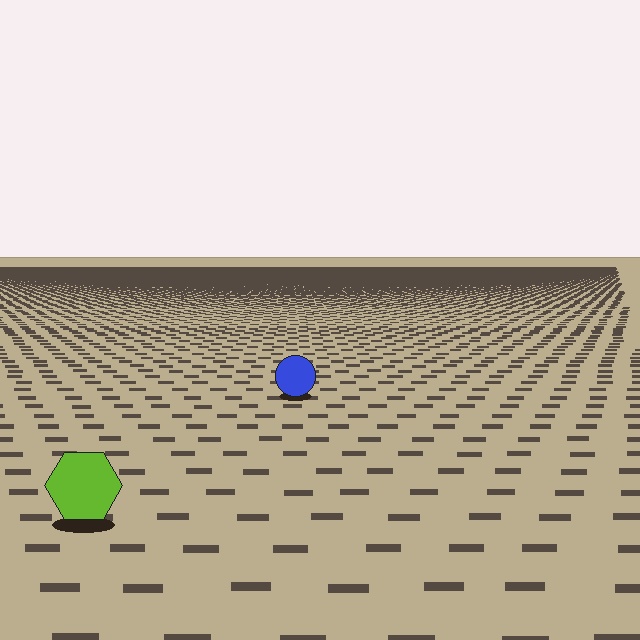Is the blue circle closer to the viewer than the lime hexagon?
No. The lime hexagon is closer — you can tell from the texture gradient: the ground texture is coarser near it.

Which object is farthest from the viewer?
The blue circle is farthest from the viewer. It appears smaller and the ground texture around it is denser.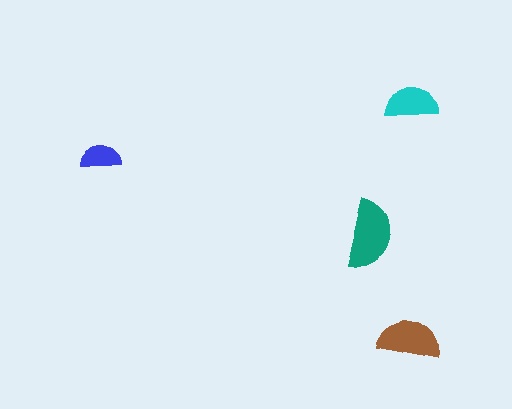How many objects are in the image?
There are 4 objects in the image.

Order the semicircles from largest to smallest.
the teal one, the brown one, the cyan one, the blue one.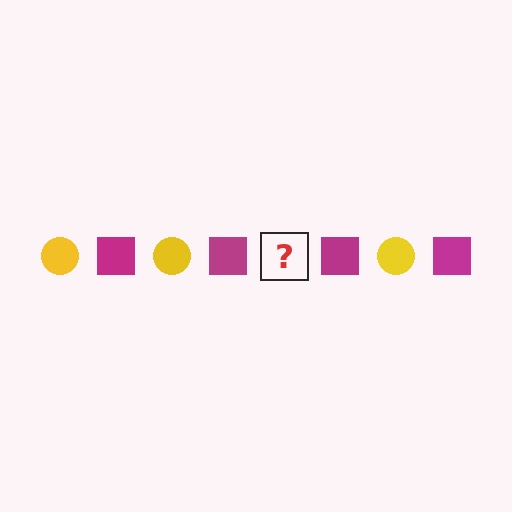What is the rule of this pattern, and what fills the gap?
The rule is that the pattern alternates between yellow circle and magenta square. The gap should be filled with a yellow circle.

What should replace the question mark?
The question mark should be replaced with a yellow circle.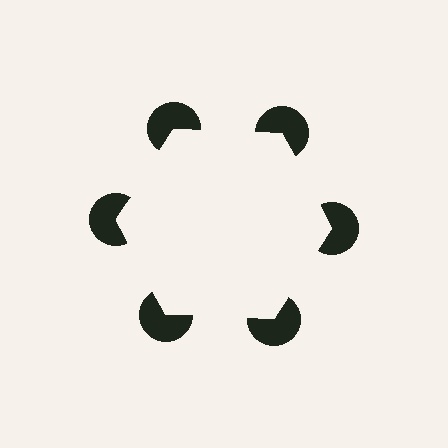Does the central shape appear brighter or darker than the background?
It typically appears slightly brighter than the background, even though no actual brightness change is drawn.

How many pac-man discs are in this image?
There are 6 — one at each vertex of the illusory hexagon.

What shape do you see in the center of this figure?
An illusory hexagon — its edges are inferred from the aligned wedge cuts in the pac-man discs, not physically drawn.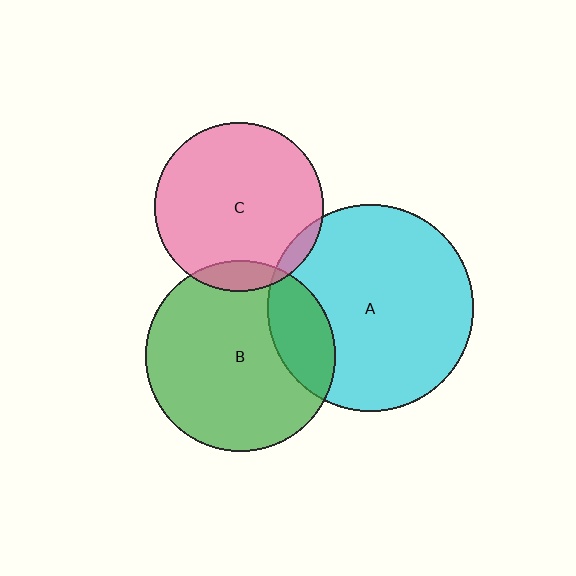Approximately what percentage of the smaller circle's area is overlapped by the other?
Approximately 5%.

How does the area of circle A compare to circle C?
Approximately 1.5 times.